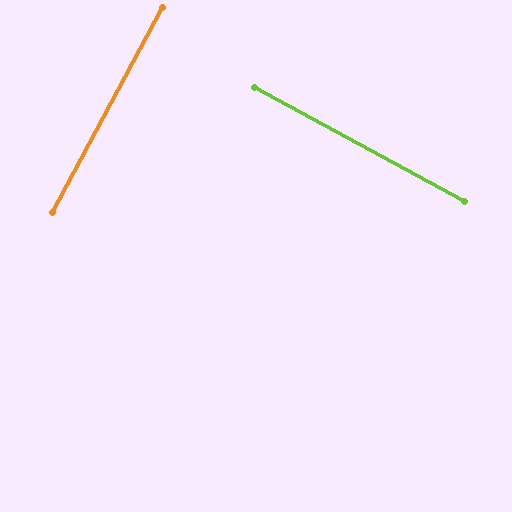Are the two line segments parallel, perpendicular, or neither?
Perpendicular — they meet at approximately 90°.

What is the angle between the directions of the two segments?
Approximately 90 degrees.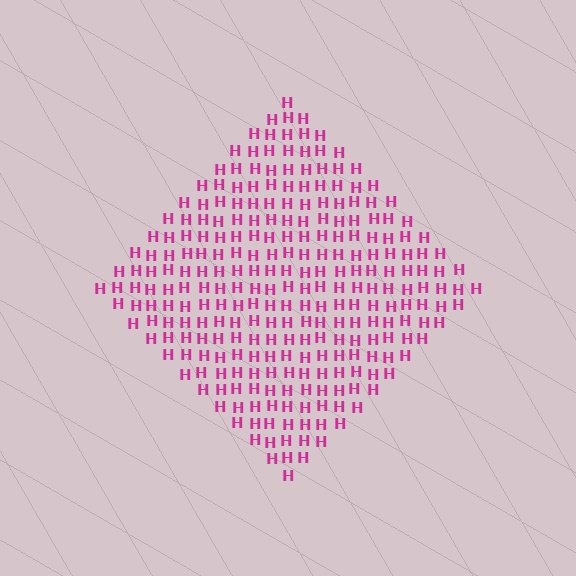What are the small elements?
The small elements are letter H's.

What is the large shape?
The large shape is a diamond.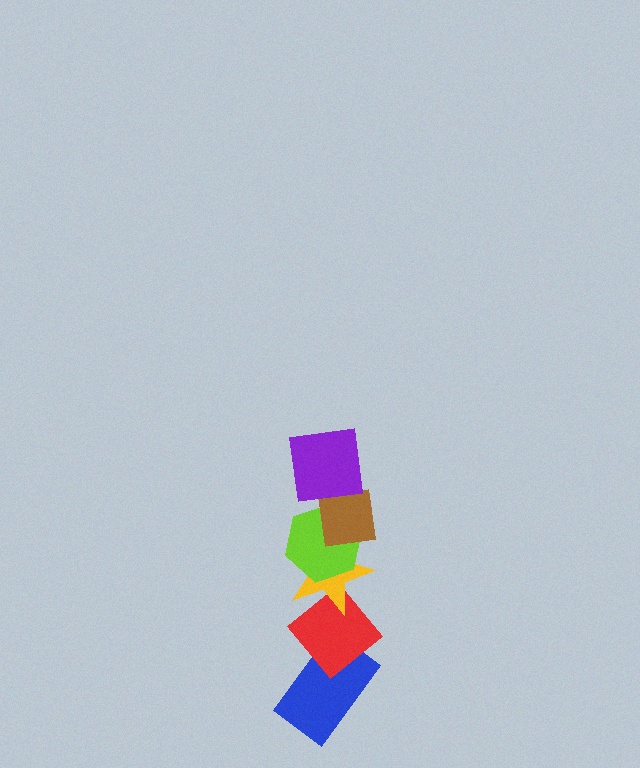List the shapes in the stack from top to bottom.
From top to bottom: the purple square, the brown square, the lime hexagon, the yellow star, the red diamond, the blue rectangle.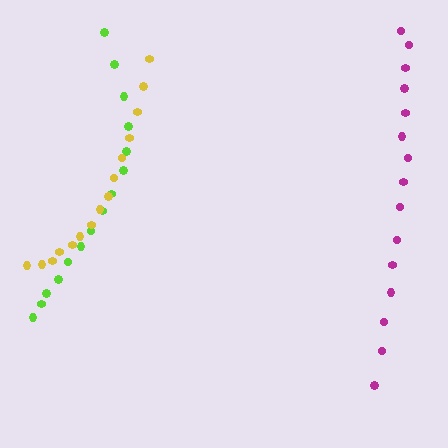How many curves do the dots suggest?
There are 3 distinct paths.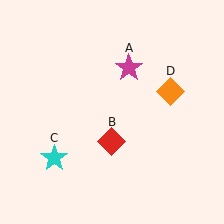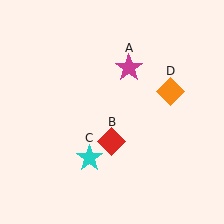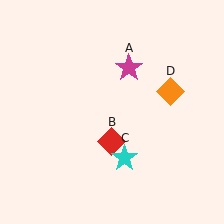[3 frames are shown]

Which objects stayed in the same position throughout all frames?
Magenta star (object A) and red diamond (object B) and orange diamond (object D) remained stationary.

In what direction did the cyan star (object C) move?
The cyan star (object C) moved right.